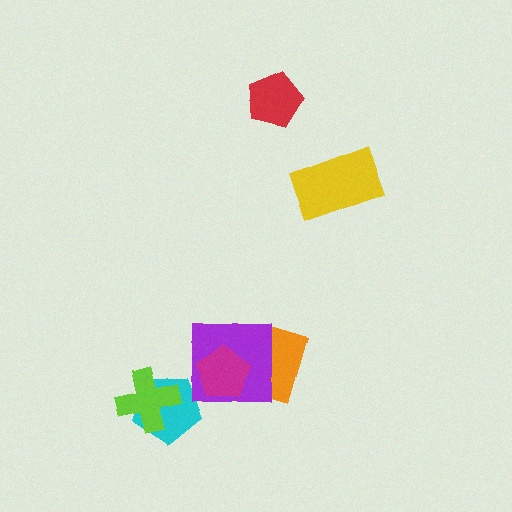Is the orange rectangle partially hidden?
Yes, it is partially covered by another shape.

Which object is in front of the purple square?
The magenta pentagon is in front of the purple square.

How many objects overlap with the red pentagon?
0 objects overlap with the red pentagon.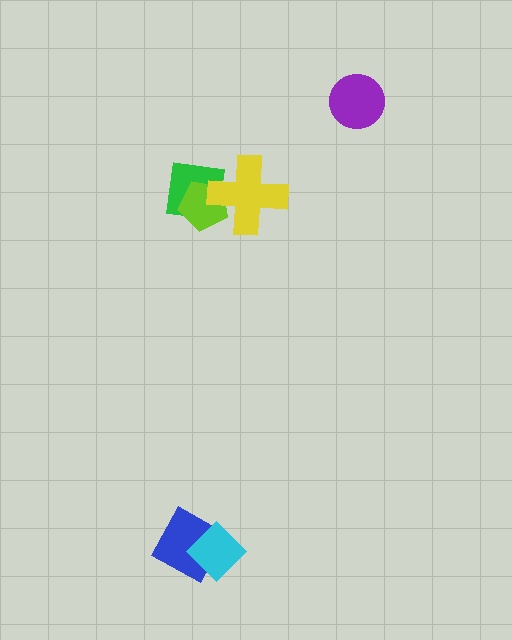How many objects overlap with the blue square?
1 object overlaps with the blue square.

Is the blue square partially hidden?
Yes, it is partially covered by another shape.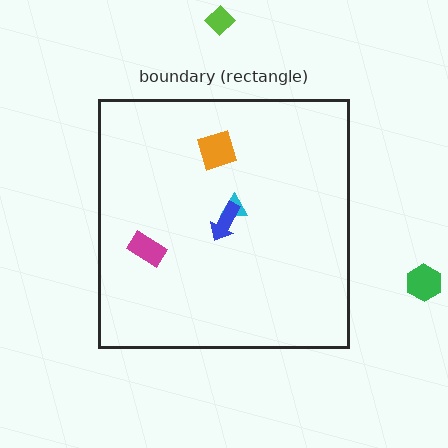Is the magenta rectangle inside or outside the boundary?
Inside.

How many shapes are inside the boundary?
4 inside, 2 outside.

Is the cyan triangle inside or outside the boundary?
Inside.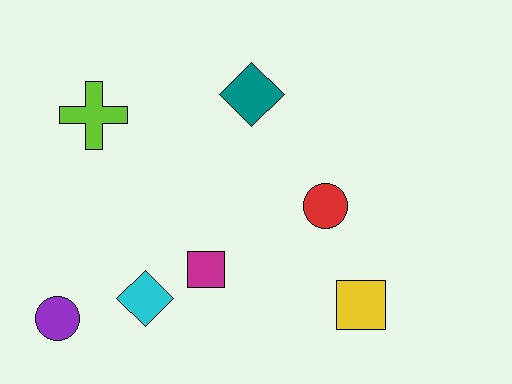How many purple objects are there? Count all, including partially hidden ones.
There is 1 purple object.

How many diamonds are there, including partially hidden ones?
There are 2 diamonds.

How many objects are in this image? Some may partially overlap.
There are 7 objects.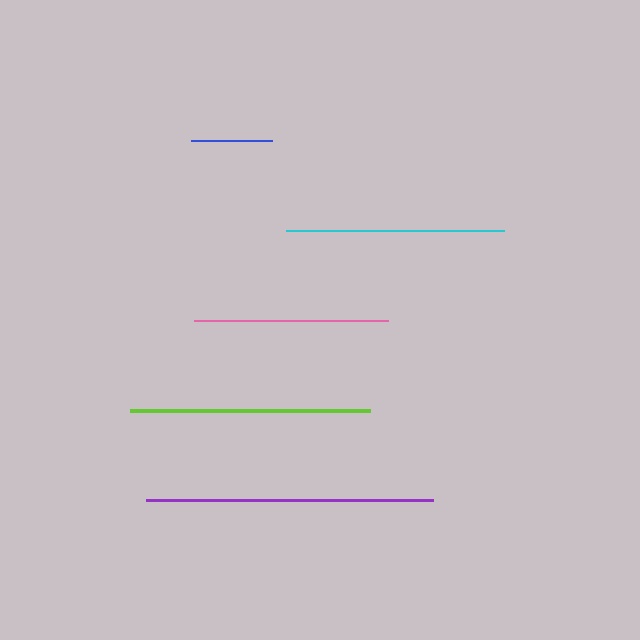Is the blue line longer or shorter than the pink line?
The pink line is longer than the blue line.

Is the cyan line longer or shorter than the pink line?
The cyan line is longer than the pink line.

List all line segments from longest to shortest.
From longest to shortest: purple, lime, cyan, pink, blue.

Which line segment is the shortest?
The blue line is the shortest at approximately 81 pixels.